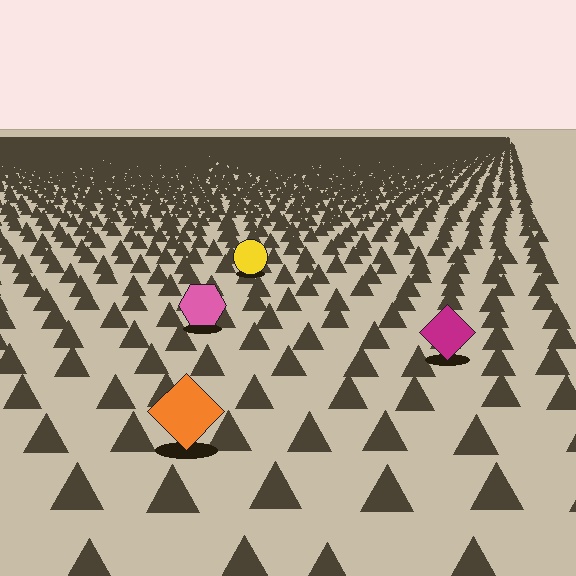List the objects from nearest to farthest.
From nearest to farthest: the orange diamond, the magenta diamond, the pink hexagon, the yellow circle.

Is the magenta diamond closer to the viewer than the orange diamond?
No. The orange diamond is closer — you can tell from the texture gradient: the ground texture is coarser near it.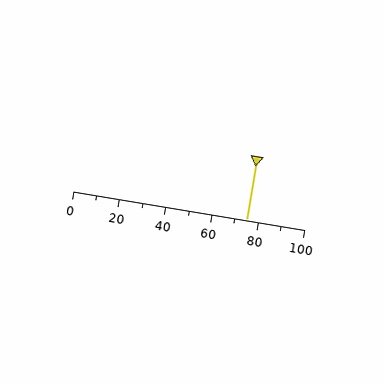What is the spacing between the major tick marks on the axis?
The major ticks are spaced 20 apart.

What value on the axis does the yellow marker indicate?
The marker indicates approximately 75.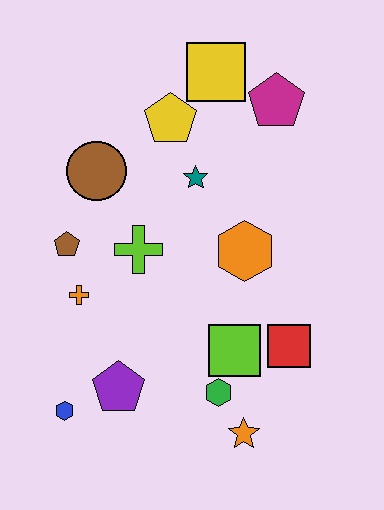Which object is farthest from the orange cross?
The magenta pentagon is farthest from the orange cross.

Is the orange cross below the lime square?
No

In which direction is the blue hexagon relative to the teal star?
The blue hexagon is below the teal star.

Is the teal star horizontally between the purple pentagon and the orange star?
Yes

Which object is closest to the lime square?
The green hexagon is closest to the lime square.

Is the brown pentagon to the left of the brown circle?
Yes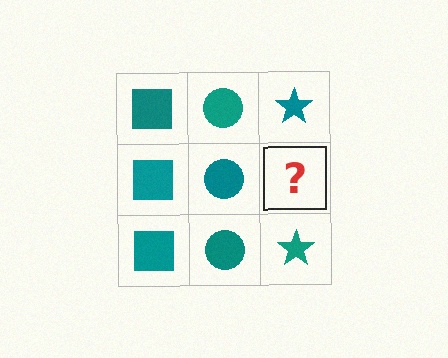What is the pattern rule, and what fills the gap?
The rule is that each column has a consistent shape. The gap should be filled with a teal star.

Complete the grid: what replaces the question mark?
The question mark should be replaced with a teal star.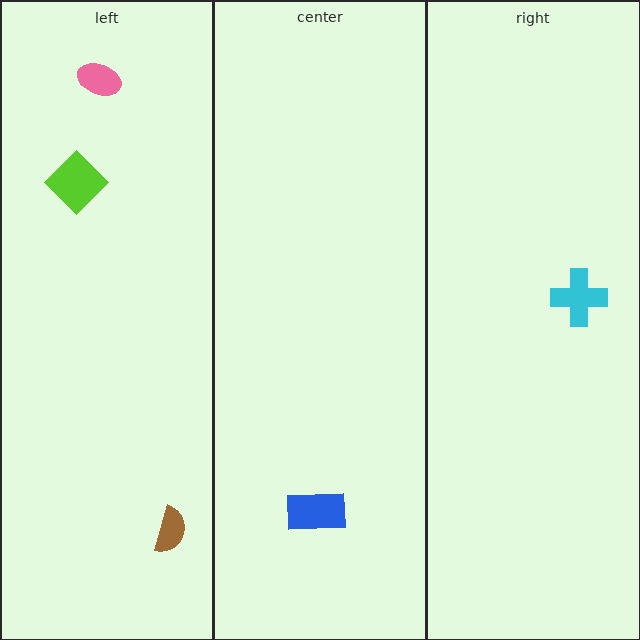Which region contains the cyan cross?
The right region.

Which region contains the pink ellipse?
The left region.